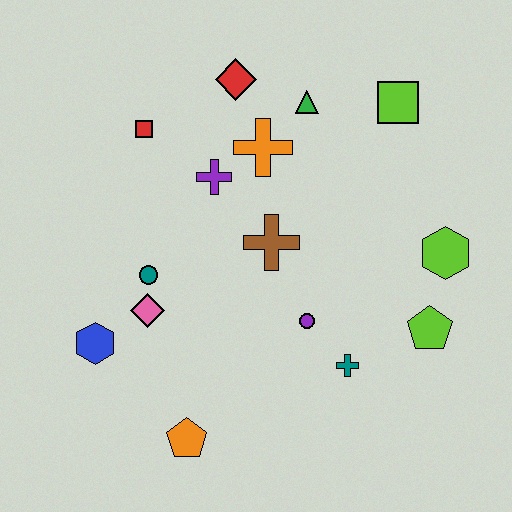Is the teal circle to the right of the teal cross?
No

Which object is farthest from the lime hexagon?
The blue hexagon is farthest from the lime hexagon.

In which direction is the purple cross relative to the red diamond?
The purple cross is below the red diamond.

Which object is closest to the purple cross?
The orange cross is closest to the purple cross.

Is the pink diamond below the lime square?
Yes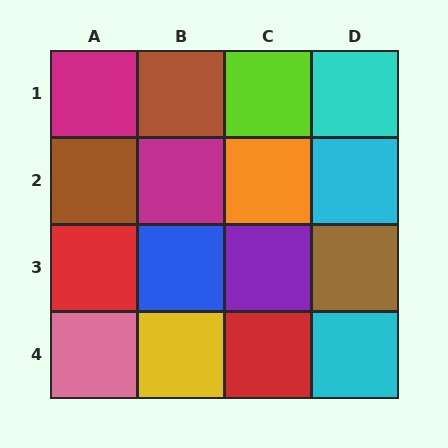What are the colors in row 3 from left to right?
Red, blue, purple, brown.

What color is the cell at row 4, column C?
Red.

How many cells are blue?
1 cell is blue.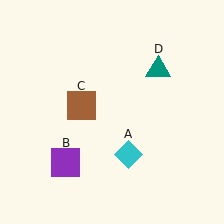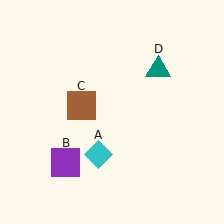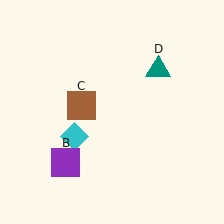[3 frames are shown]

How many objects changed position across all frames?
1 object changed position: cyan diamond (object A).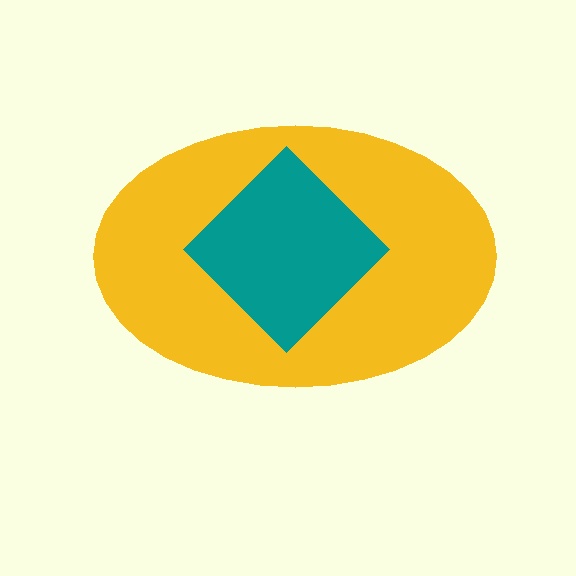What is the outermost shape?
The yellow ellipse.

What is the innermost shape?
The teal diamond.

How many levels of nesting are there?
2.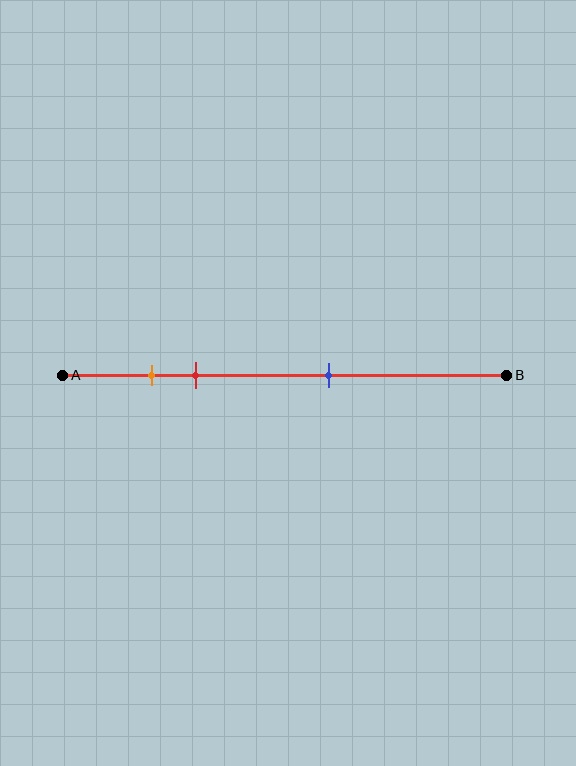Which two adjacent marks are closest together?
The orange and red marks are the closest adjacent pair.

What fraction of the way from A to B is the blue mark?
The blue mark is approximately 60% (0.6) of the way from A to B.